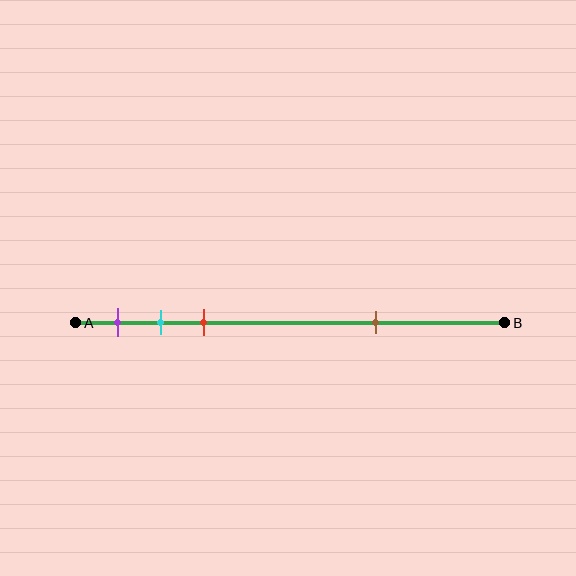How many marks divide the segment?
There are 4 marks dividing the segment.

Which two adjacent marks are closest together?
The cyan and red marks are the closest adjacent pair.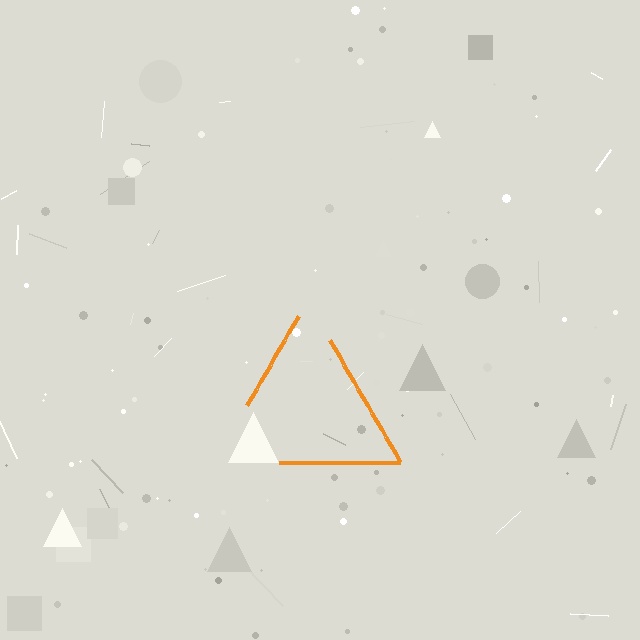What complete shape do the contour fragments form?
The contour fragments form a triangle.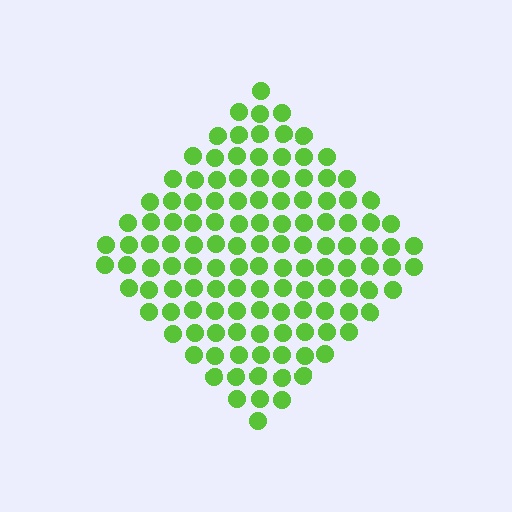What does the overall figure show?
The overall figure shows a diamond.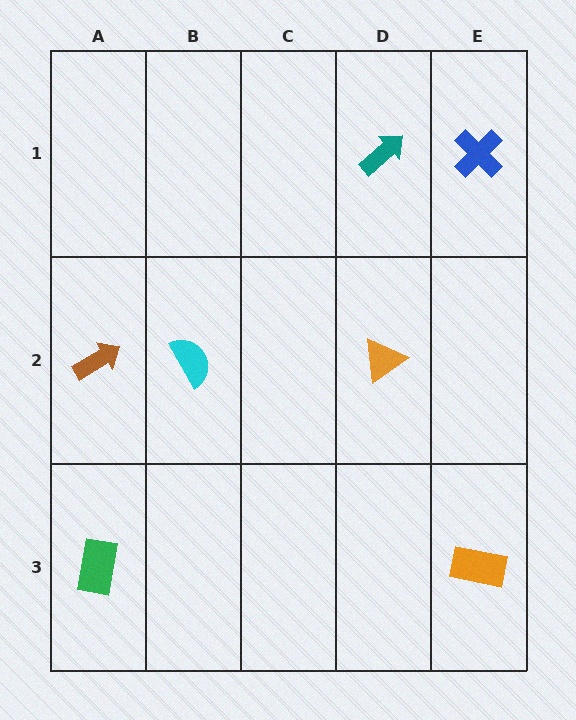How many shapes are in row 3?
2 shapes.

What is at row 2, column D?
An orange triangle.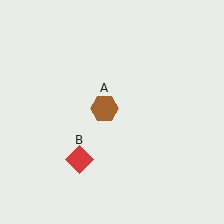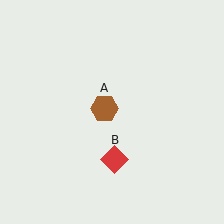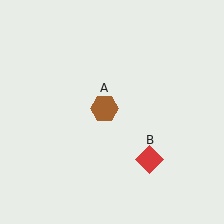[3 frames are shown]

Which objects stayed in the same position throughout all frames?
Brown hexagon (object A) remained stationary.